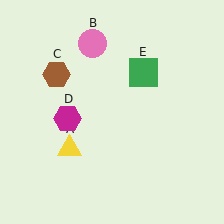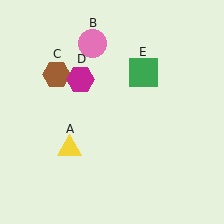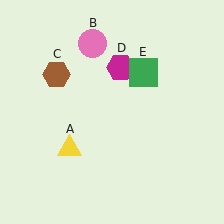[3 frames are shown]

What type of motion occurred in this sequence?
The magenta hexagon (object D) rotated clockwise around the center of the scene.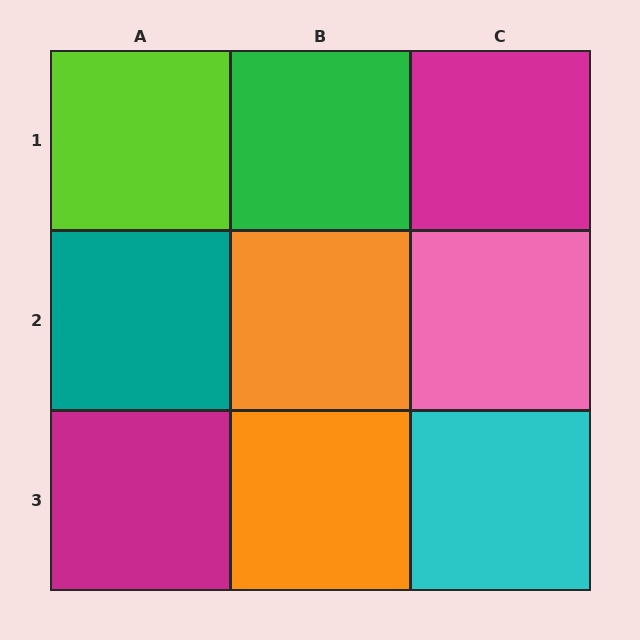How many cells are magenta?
2 cells are magenta.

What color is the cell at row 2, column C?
Pink.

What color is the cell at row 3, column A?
Magenta.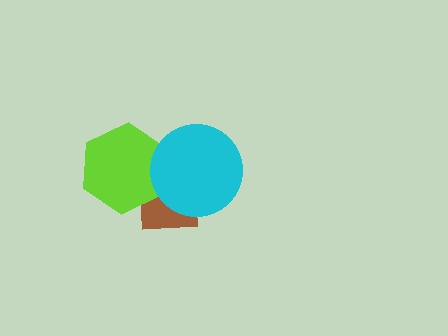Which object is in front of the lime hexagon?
The cyan circle is in front of the lime hexagon.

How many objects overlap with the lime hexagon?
2 objects overlap with the lime hexagon.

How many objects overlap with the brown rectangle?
2 objects overlap with the brown rectangle.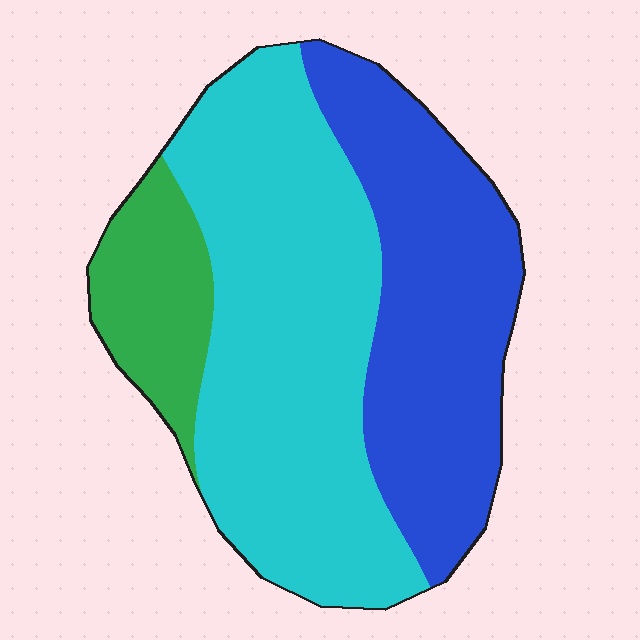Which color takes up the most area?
Cyan, at roughly 50%.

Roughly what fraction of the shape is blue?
Blue takes up between a quarter and a half of the shape.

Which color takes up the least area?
Green, at roughly 15%.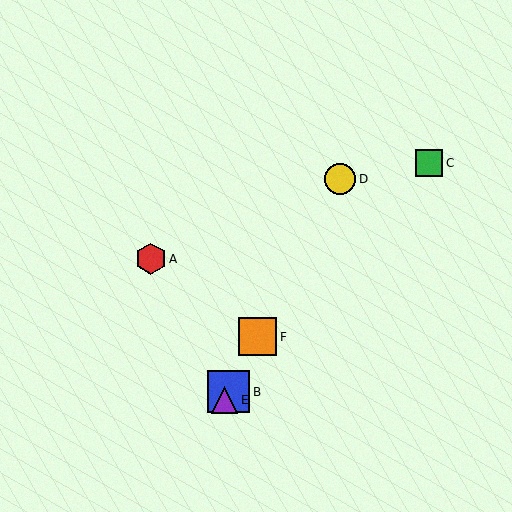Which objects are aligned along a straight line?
Objects B, D, E, F are aligned along a straight line.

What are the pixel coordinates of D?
Object D is at (340, 179).